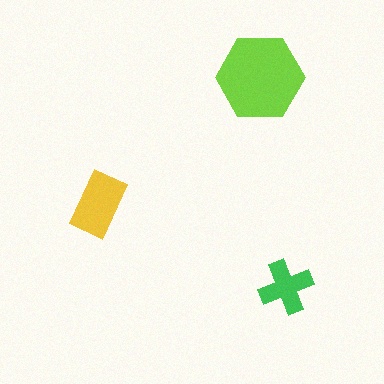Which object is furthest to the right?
The green cross is rightmost.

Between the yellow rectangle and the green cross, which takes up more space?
The yellow rectangle.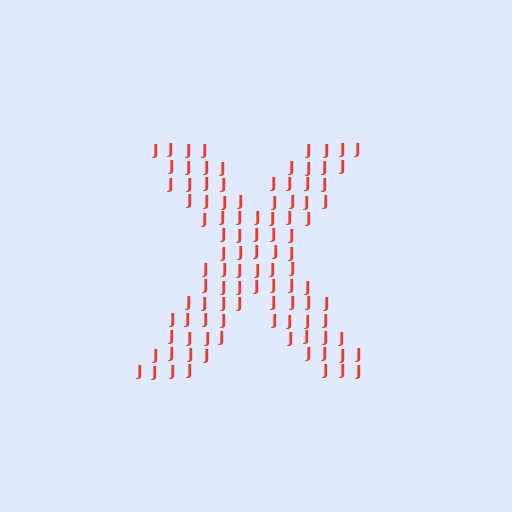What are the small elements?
The small elements are letter J's.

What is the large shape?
The large shape is the letter X.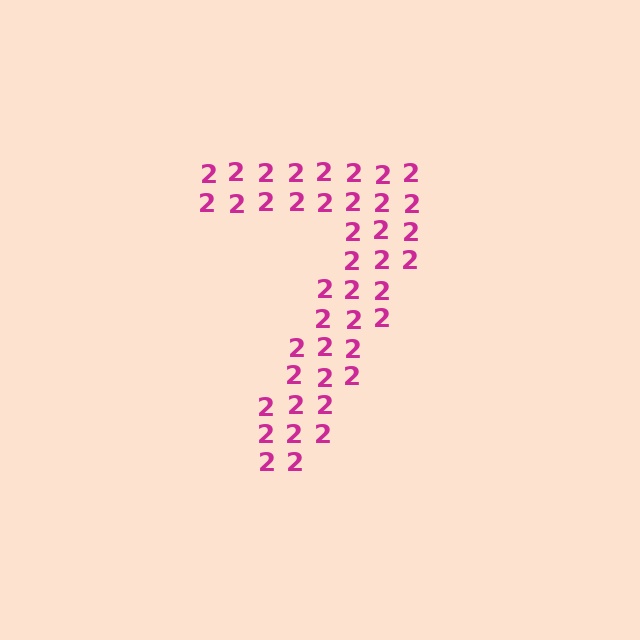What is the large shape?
The large shape is the digit 7.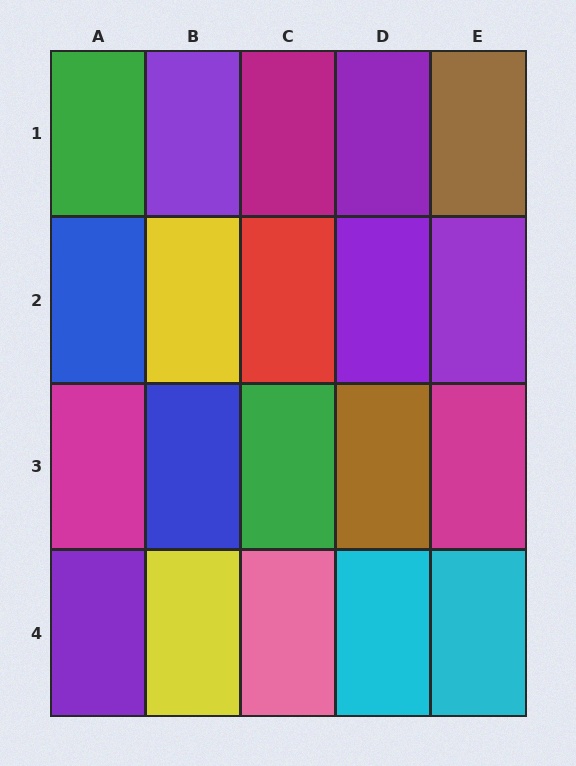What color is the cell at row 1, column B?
Purple.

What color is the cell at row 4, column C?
Pink.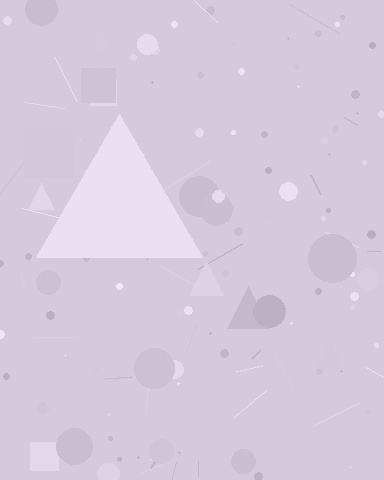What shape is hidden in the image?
A triangle is hidden in the image.